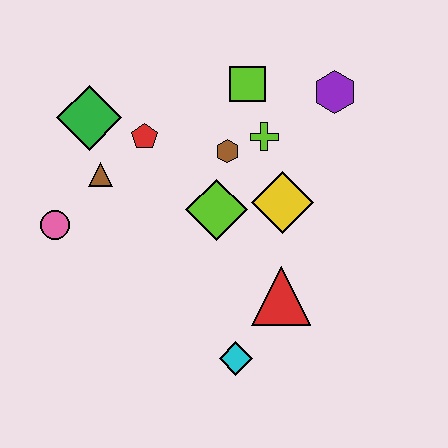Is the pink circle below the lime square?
Yes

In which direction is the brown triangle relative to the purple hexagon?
The brown triangle is to the left of the purple hexagon.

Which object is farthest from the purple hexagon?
The pink circle is farthest from the purple hexagon.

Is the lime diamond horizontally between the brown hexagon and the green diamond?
Yes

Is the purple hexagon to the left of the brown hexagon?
No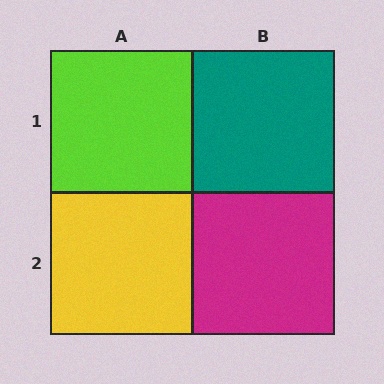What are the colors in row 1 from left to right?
Lime, teal.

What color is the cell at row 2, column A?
Yellow.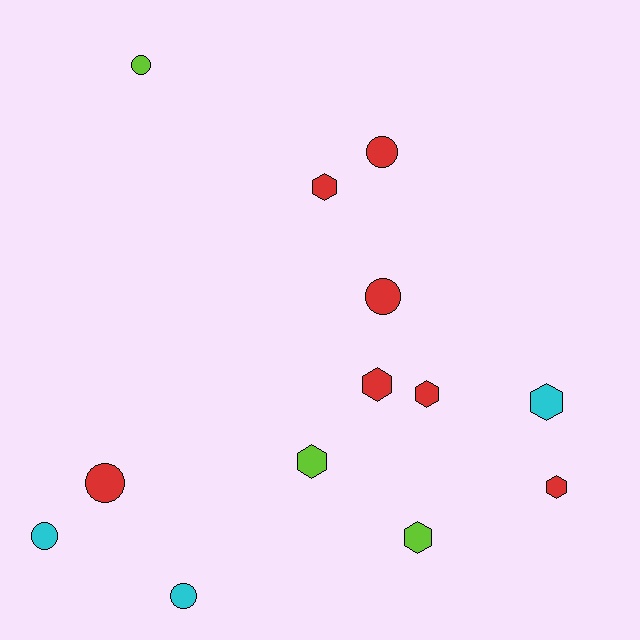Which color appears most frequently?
Red, with 7 objects.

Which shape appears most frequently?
Hexagon, with 7 objects.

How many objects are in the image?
There are 13 objects.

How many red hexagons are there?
There are 4 red hexagons.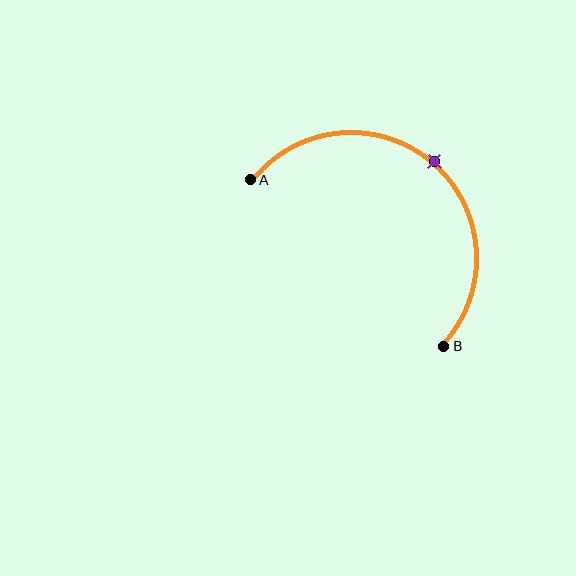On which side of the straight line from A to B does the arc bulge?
The arc bulges above and to the right of the straight line connecting A and B.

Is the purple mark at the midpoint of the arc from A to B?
Yes. The purple mark lies on the arc at equal arc-length from both A and B — it is the arc midpoint.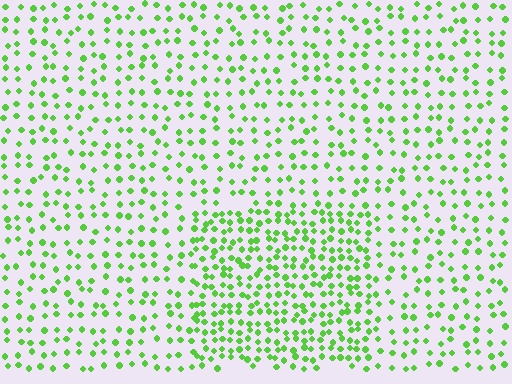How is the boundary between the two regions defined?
The boundary is defined by a change in element density (approximately 1.9x ratio). All elements are the same color, size, and shape.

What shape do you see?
I see a rectangle.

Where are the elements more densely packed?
The elements are more densely packed inside the rectangle boundary.